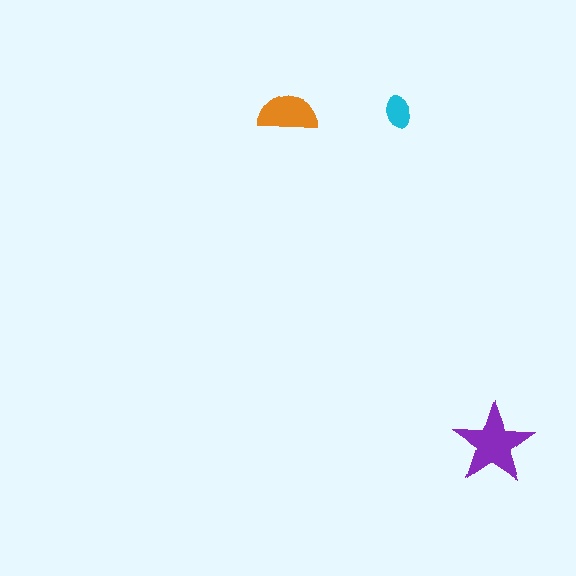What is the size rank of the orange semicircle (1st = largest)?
2nd.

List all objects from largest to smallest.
The purple star, the orange semicircle, the cyan ellipse.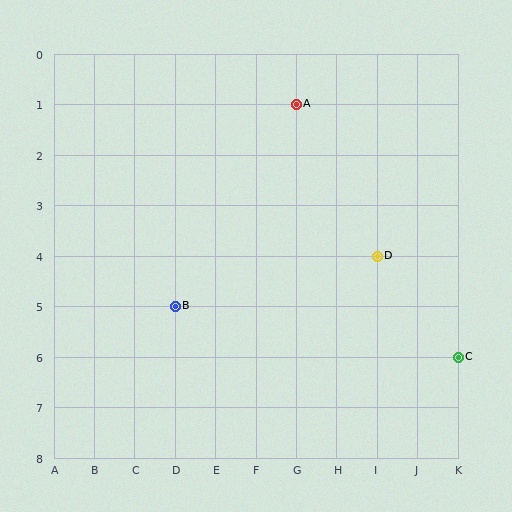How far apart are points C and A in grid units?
Points C and A are 4 columns and 5 rows apart (about 6.4 grid units diagonally).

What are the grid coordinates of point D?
Point D is at grid coordinates (I, 4).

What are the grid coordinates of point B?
Point B is at grid coordinates (D, 5).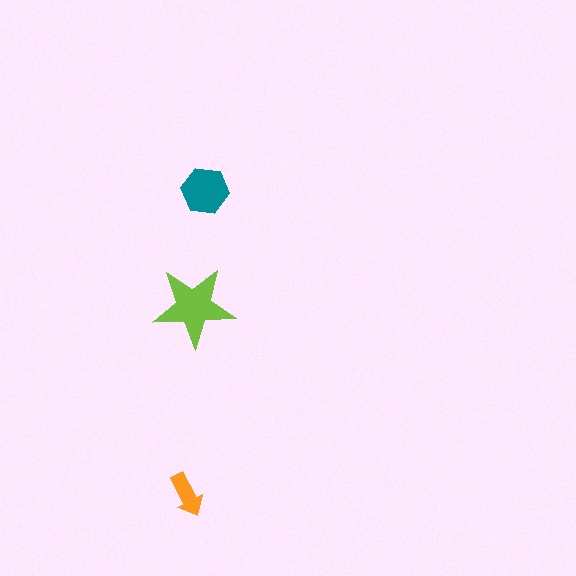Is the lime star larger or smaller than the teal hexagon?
Larger.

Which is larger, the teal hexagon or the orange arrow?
The teal hexagon.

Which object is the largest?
The lime star.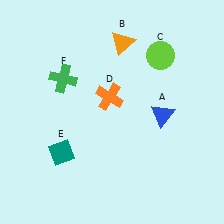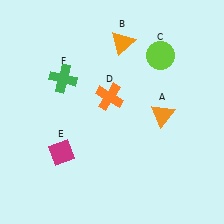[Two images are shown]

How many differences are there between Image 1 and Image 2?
There are 2 differences between the two images.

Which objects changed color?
A changed from blue to orange. E changed from teal to magenta.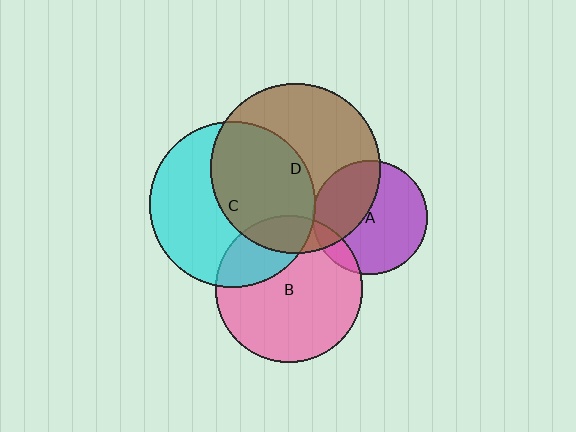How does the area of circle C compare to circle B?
Approximately 1.3 times.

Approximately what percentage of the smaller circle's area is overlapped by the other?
Approximately 50%.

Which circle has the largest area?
Circle D (brown).